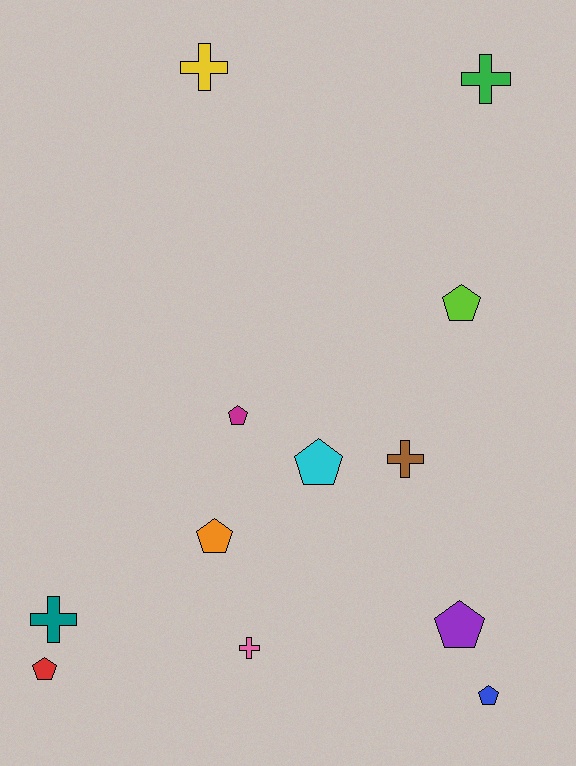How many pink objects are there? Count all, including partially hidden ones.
There is 1 pink object.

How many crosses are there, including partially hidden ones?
There are 5 crosses.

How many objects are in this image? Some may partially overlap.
There are 12 objects.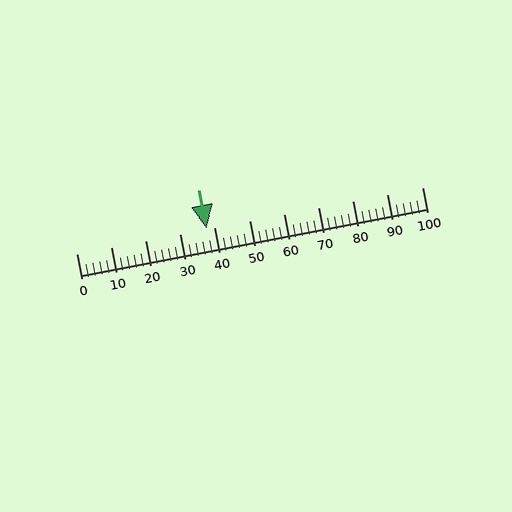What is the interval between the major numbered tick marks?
The major tick marks are spaced 10 units apart.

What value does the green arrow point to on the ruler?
The green arrow points to approximately 38.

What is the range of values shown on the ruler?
The ruler shows values from 0 to 100.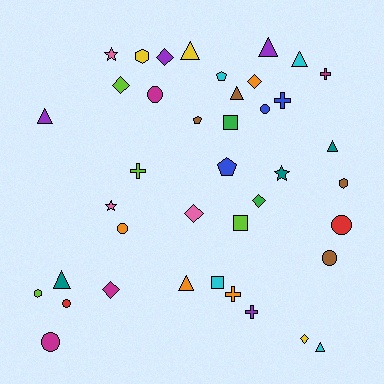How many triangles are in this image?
There are 9 triangles.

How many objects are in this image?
There are 40 objects.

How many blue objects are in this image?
There are 3 blue objects.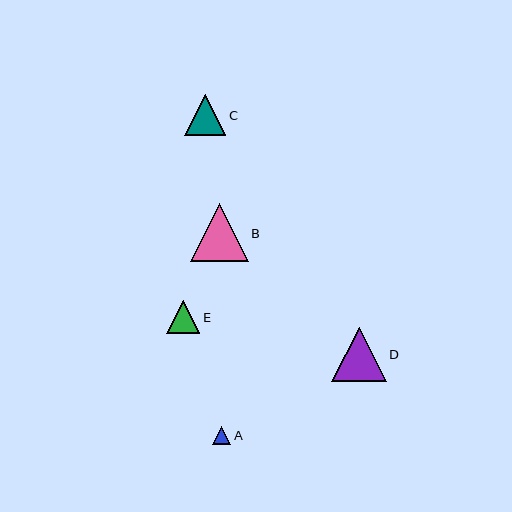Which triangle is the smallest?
Triangle A is the smallest with a size of approximately 19 pixels.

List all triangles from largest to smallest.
From largest to smallest: B, D, C, E, A.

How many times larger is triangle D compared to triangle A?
Triangle D is approximately 2.9 times the size of triangle A.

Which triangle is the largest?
Triangle B is the largest with a size of approximately 57 pixels.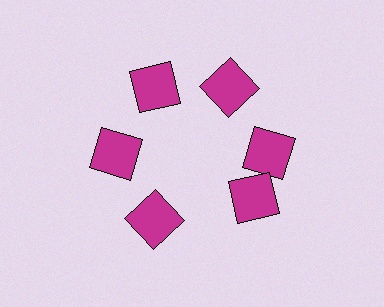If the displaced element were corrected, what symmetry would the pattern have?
It would have 6-fold rotational symmetry — the pattern would map onto itself every 60 degrees.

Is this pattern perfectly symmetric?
No. The 6 magenta squares are arranged in a ring, but one element near the 5 o'clock position is rotated out of alignment along the ring, breaking the 6-fold rotational symmetry.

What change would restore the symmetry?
The symmetry would be restored by rotating it back into even spacing with its neighbors so that all 6 squares sit at equal angles and equal distance from the center.